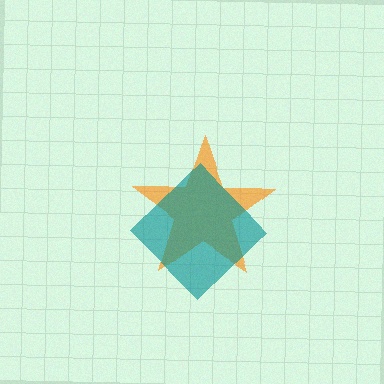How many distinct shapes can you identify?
There are 2 distinct shapes: an orange star, a teal diamond.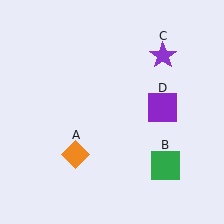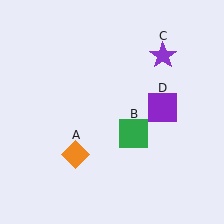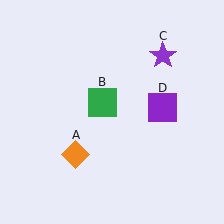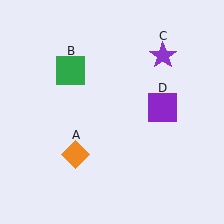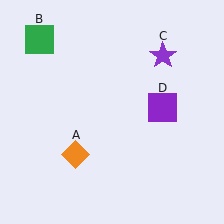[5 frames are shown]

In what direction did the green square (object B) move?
The green square (object B) moved up and to the left.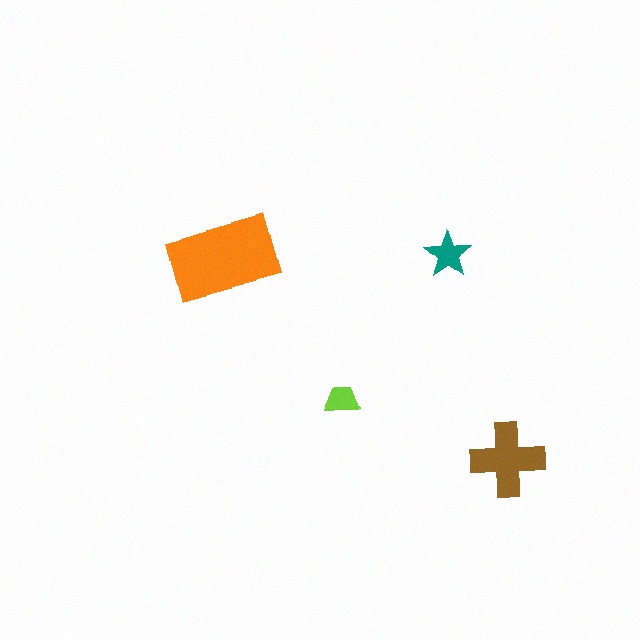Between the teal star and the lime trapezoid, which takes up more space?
The teal star.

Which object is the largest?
The orange rectangle.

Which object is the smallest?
The lime trapezoid.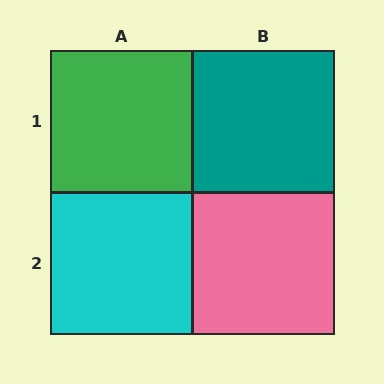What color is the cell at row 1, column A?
Green.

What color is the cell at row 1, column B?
Teal.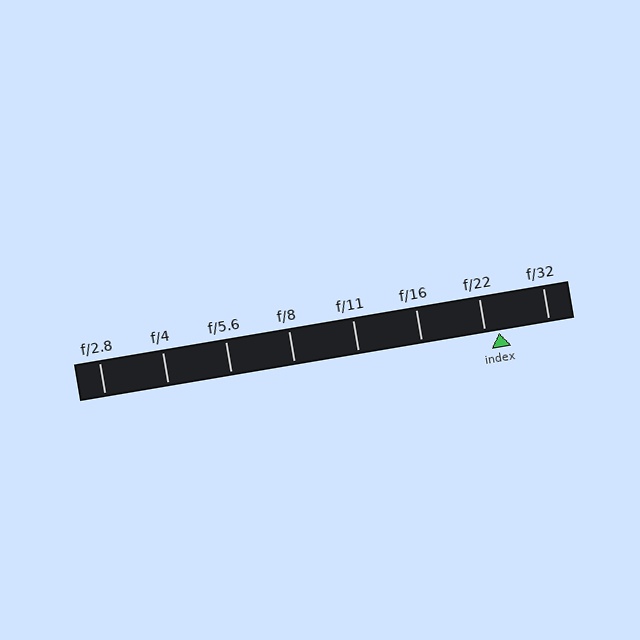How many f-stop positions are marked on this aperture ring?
There are 8 f-stop positions marked.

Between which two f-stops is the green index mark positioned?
The index mark is between f/22 and f/32.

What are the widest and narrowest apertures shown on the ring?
The widest aperture shown is f/2.8 and the narrowest is f/32.